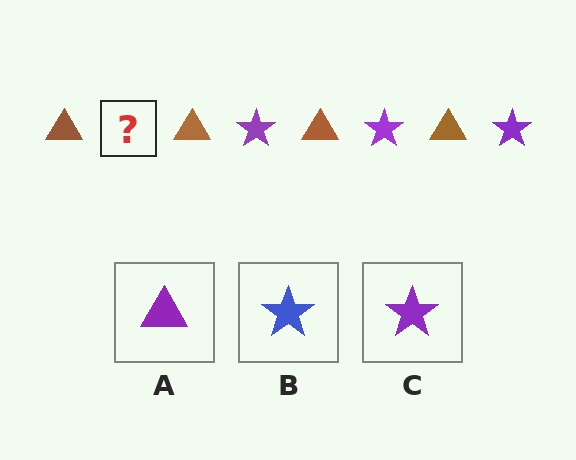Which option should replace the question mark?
Option C.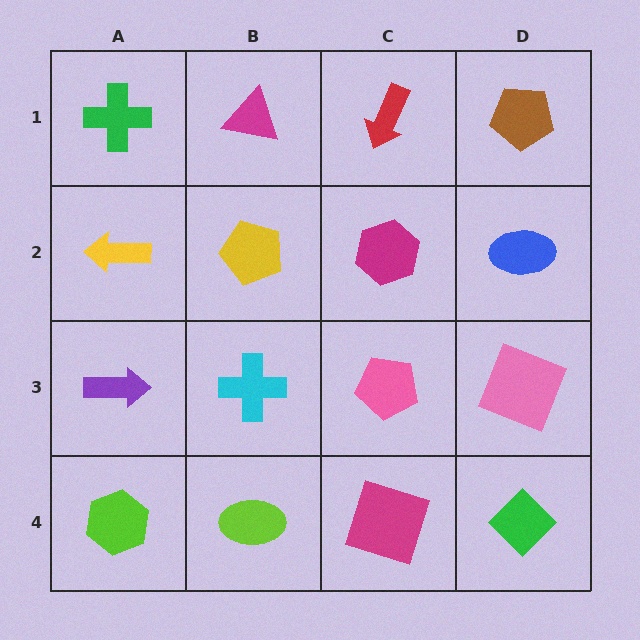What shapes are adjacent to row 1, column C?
A magenta hexagon (row 2, column C), a magenta triangle (row 1, column B), a brown pentagon (row 1, column D).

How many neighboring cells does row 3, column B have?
4.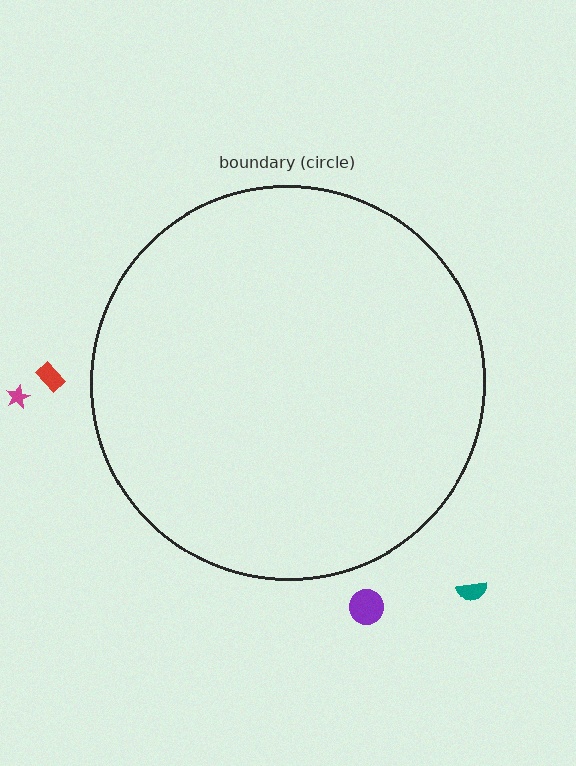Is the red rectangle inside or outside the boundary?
Outside.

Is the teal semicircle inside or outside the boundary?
Outside.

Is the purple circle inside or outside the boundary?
Outside.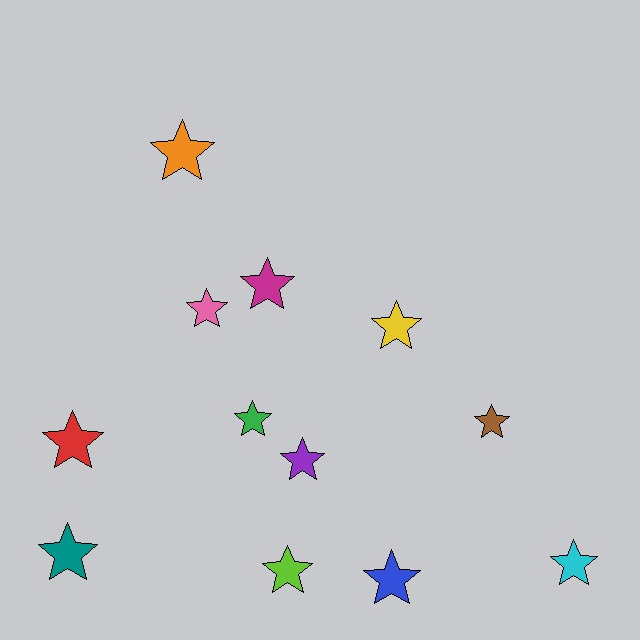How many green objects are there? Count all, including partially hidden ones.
There is 1 green object.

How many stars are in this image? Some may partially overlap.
There are 12 stars.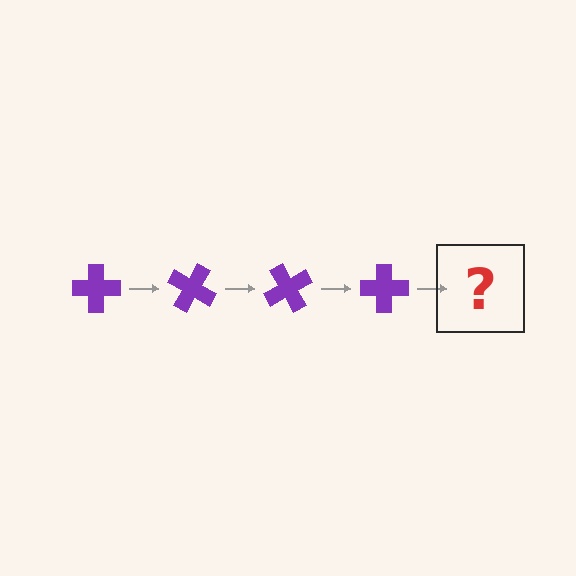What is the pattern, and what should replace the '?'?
The pattern is that the cross rotates 30 degrees each step. The '?' should be a purple cross rotated 120 degrees.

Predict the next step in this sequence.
The next step is a purple cross rotated 120 degrees.